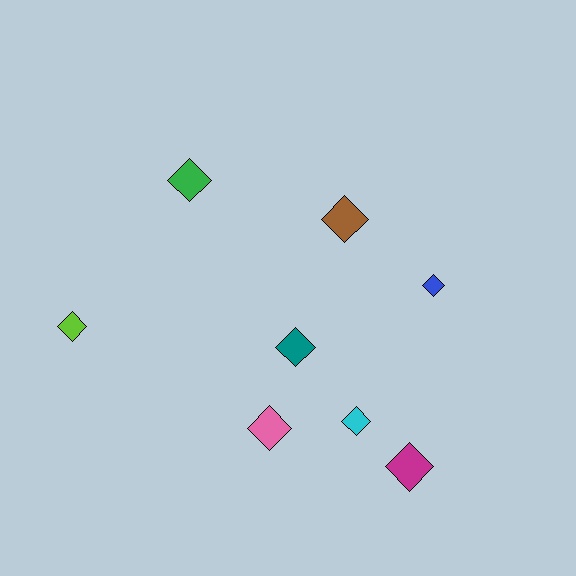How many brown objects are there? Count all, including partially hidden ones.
There is 1 brown object.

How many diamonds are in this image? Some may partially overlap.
There are 8 diamonds.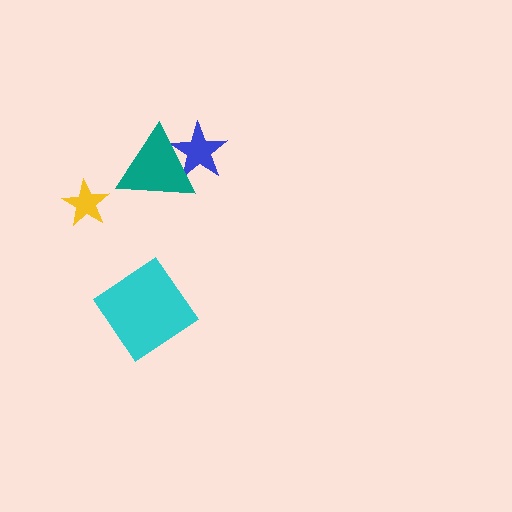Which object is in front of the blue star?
The teal triangle is in front of the blue star.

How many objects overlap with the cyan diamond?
0 objects overlap with the cyan diamond.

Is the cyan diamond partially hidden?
No, no other shape covers it.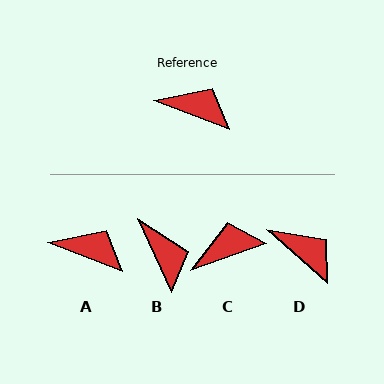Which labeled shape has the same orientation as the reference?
A.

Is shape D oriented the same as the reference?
No, it is off by about 21 degrees.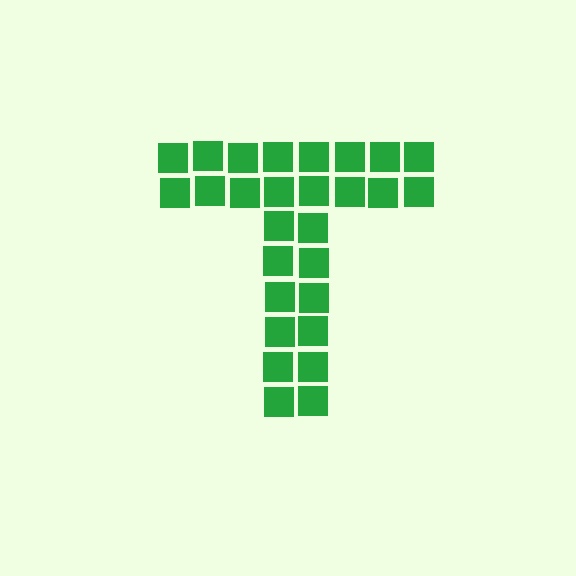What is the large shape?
The large shape is the letter T.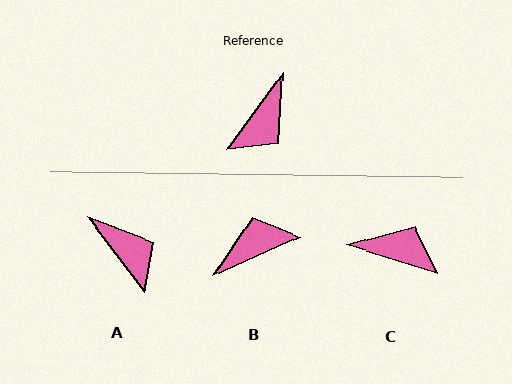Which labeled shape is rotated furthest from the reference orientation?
B, about 150 degrees away.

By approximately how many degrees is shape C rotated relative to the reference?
Approximately 109 degrees counter-clockwise.